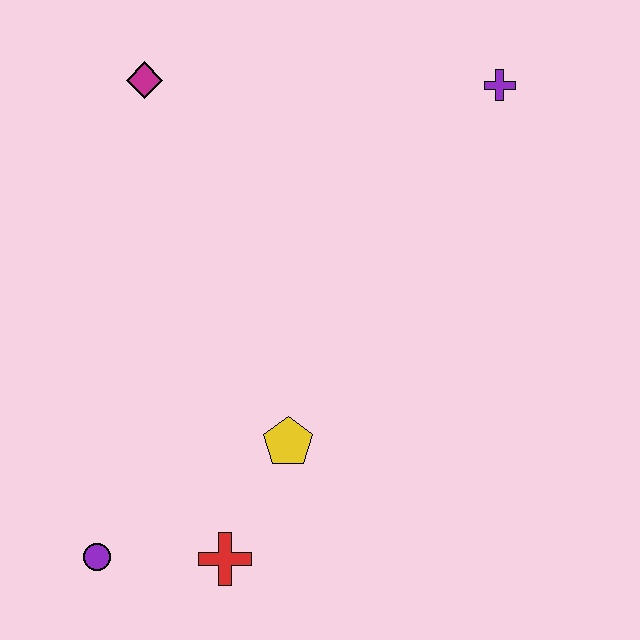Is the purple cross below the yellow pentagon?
No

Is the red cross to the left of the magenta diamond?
No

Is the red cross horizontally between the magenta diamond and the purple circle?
No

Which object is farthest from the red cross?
The purple cross is farthest from the red cross.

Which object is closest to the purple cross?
The magenta diamond is closest to the purple cross.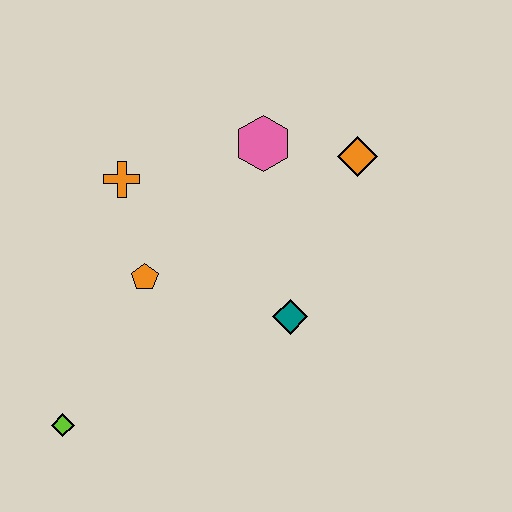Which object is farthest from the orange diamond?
The lime diamond is farthest from the orange diamond.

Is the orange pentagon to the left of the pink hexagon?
Yes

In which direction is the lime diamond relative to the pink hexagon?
The lime diamond is below the pink hexagon.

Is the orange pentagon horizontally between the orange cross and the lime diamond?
No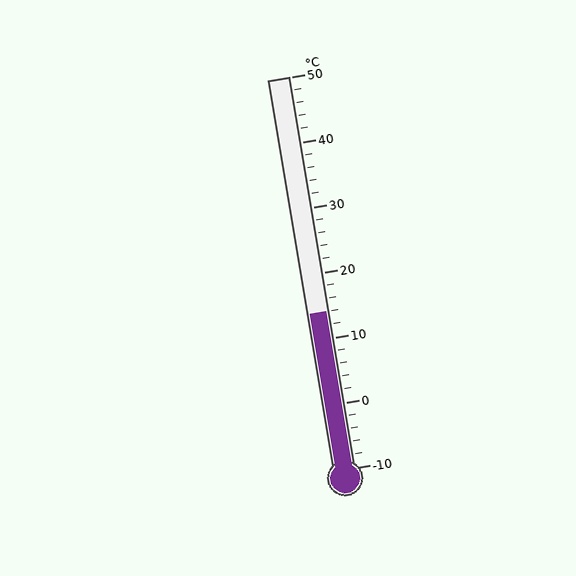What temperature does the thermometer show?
The thermometer shows approximately 14°C.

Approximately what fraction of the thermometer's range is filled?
The thermometer is filled to approximately 40% of its range.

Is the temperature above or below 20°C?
The temperature is below 20°C.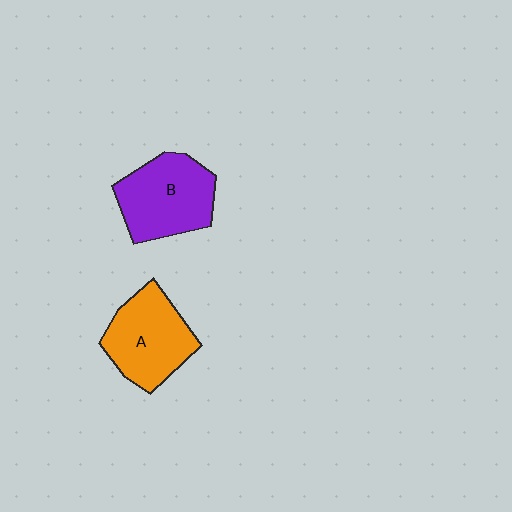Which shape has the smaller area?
Shape A (orange).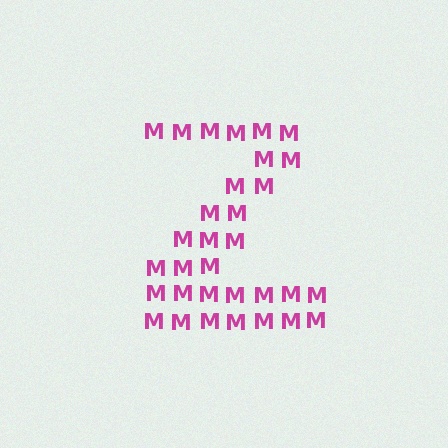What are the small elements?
The small elements are letter M's.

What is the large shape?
The large shape is the letter Z.